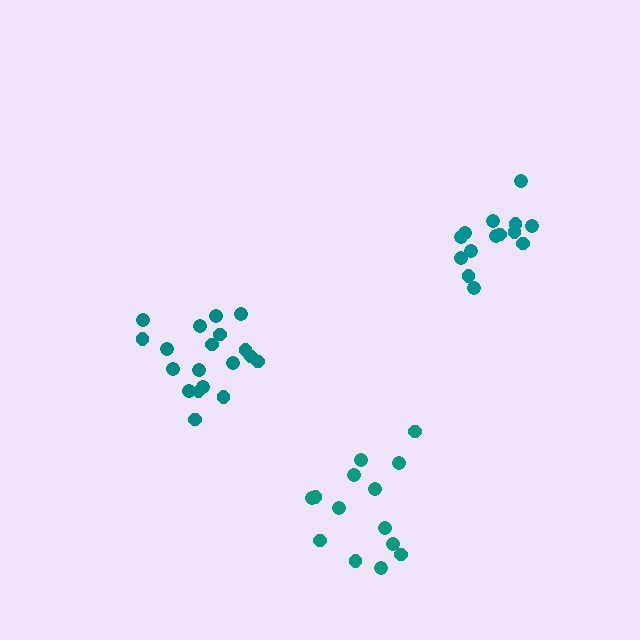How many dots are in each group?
Group 1: 19 dots, Group 2: 14 dots, Group 3: 14 dots (47 total).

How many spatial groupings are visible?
There are 3 spatial groupings.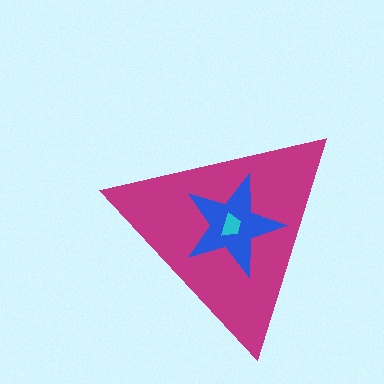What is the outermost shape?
The magenta triangle.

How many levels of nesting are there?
3.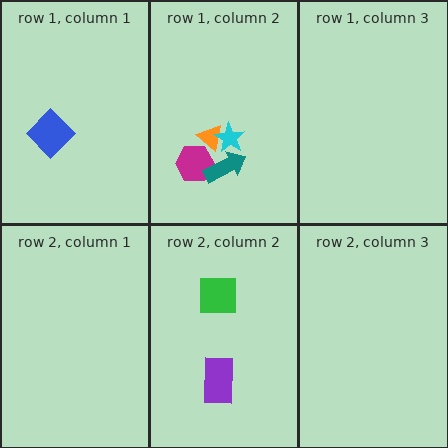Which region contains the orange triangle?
The row 1, column 2 region.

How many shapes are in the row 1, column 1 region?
1.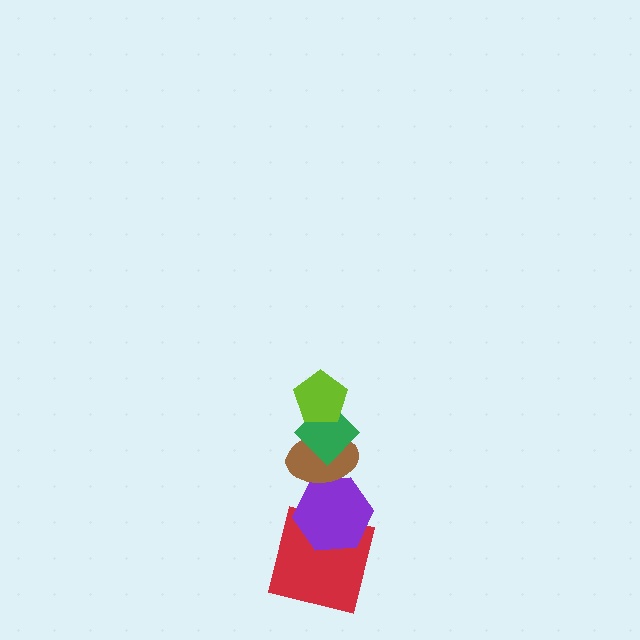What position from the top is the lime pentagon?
The lime pentagon is 1st from the top.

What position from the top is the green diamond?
The green diamond is 2nd from the top.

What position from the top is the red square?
The red square is 5th from the top.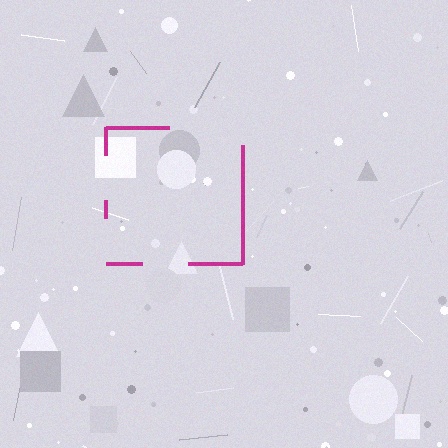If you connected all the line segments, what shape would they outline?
They would outline a square.